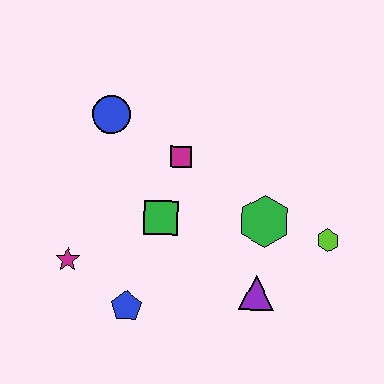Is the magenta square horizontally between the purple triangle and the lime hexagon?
No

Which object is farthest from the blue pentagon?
The lime hexagon is farthest from the blue pentagon.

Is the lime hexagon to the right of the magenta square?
Yes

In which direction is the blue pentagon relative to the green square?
The blue pentagon is below the green square.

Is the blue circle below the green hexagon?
No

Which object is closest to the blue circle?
The magenta square is closest to the blue circle.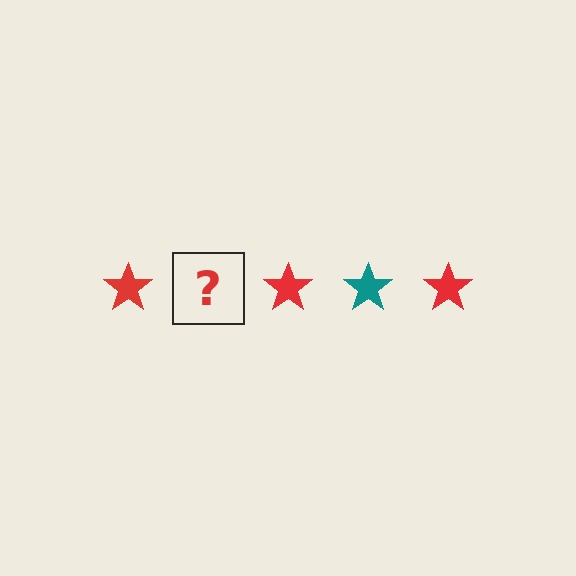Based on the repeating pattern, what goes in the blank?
The blank should be a teal star.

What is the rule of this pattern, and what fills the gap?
The rule is that the pattern cycles through red, teal stars. The gap should be filled with a teal star.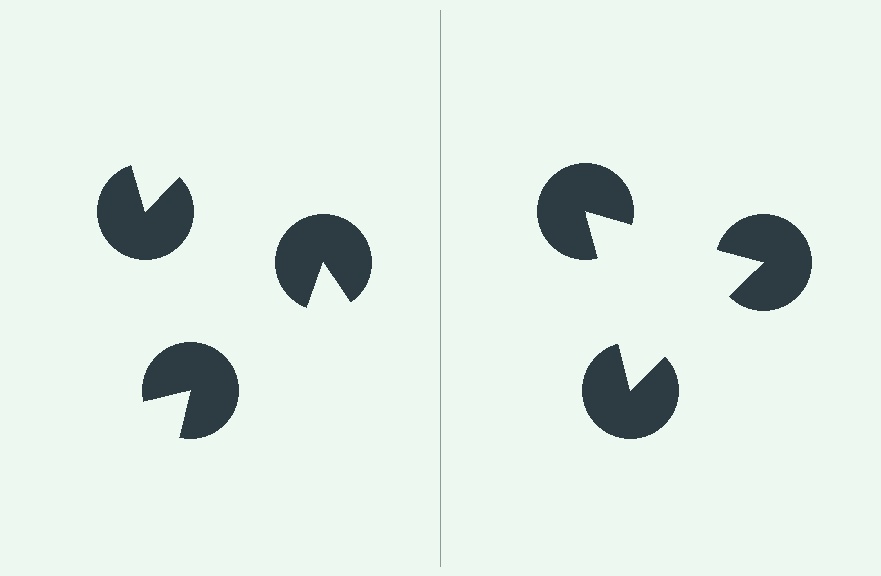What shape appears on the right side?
An illusory triangle.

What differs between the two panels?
The pac-man discs are positioned identically on both sides; only the wedge orientations differ. On the right they align to a triangle; on the left they are misaligned.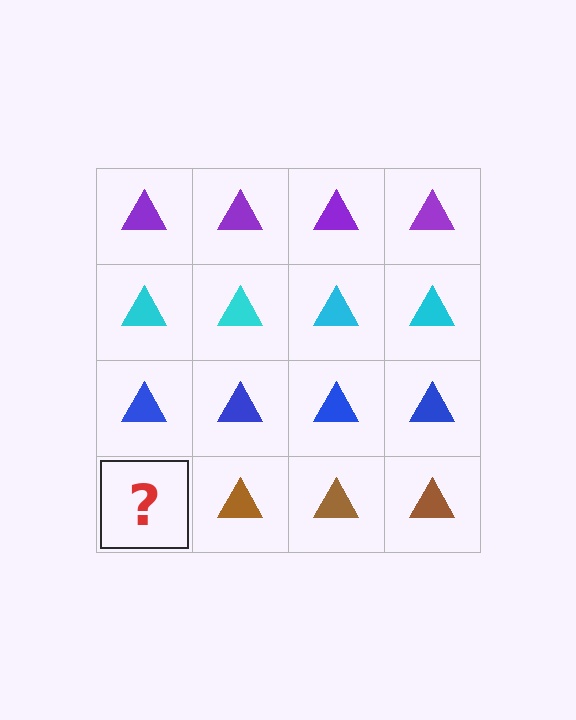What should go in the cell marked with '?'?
The missing cell should contain a brown triangle.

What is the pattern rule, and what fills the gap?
The rule is that each row has a consistent color. The gap should be filled with a brown triangle.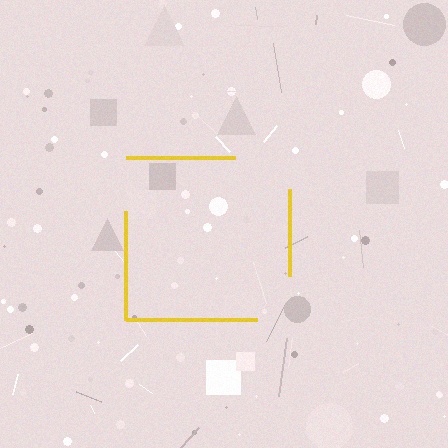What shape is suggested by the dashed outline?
The dashed outline suggests a square.